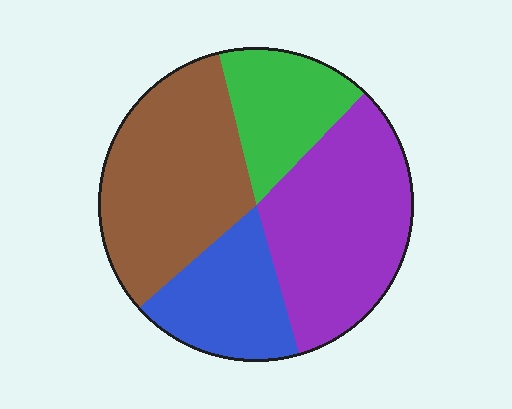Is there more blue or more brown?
Brown.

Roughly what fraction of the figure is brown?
Brown takes up about one third (1/3) of the figure.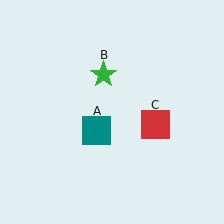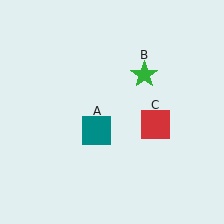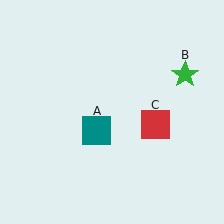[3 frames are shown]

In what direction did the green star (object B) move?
The green star (object B) moved right.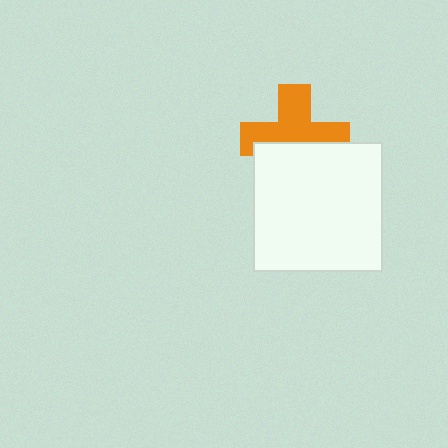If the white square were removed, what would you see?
You would see the complete orange cross.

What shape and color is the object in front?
The object in front is a white square.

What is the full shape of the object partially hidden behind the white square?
The partially hidden object is an orange cross.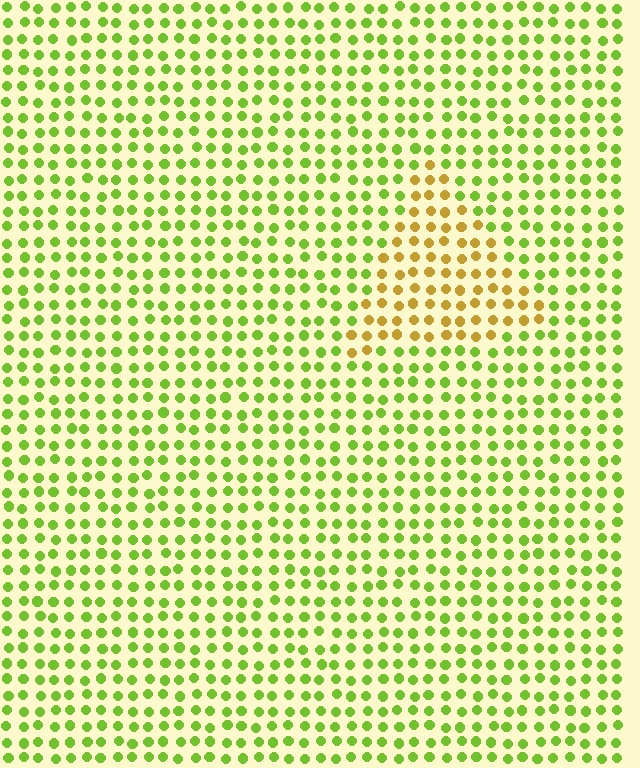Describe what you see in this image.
The image is filled with small lime elements in a uniform arrangement. A triangle-shaped region is visible where the elements are tinted to a slightly different hue, forming a subtle color boundary.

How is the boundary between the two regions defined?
The boundary is defined purely by a slight shift in hue (about 48 degrees). Spacing, size, and orientation are identical on both sides.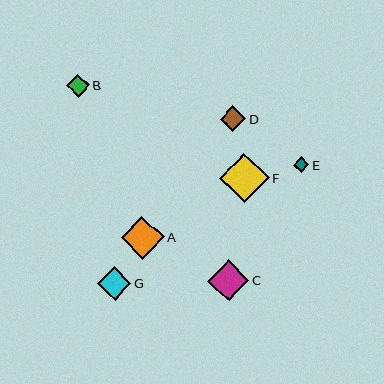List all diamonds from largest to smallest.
From largest to smallest: F, A, C, G, D, B, E.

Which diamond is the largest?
Diamond F is the largest with a size of approximately 49 pixels.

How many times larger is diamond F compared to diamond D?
Diamond F is approximately 1.9 times the size of diamond D.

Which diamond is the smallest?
Diamond E is the smallest with a size of approximately 15 pixels.